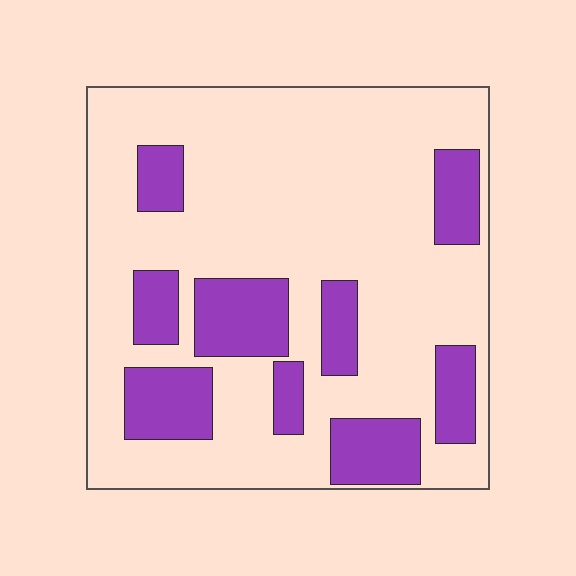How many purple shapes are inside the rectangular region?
9.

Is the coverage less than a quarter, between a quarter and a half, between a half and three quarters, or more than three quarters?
Between a quarter and a half.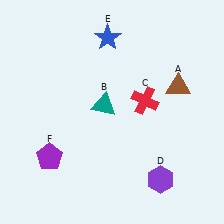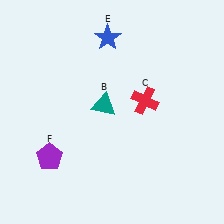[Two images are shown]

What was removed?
The purple hexagon (D), the brown triangle (A) were removed in Image 2.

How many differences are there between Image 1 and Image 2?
There are 2 differences between the two images.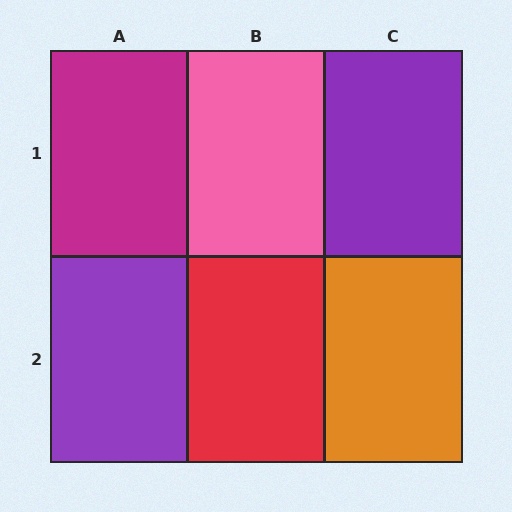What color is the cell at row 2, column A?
Purple.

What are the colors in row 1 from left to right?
Magenta, pink, purple.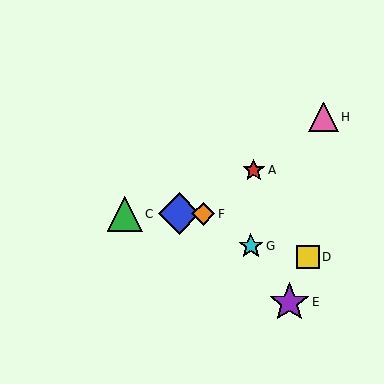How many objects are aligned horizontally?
3 objects (B, C, F) are aligned horizontally.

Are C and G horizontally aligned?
No, C is at y≈214 and G is at y≈246.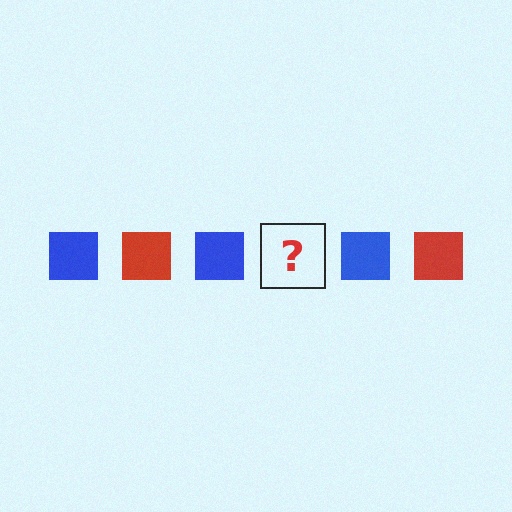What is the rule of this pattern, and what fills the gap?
The rule is that the pattern cycles through blue, red squares. The gap should be filled with a red square.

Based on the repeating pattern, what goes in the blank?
The blank should be a red square.